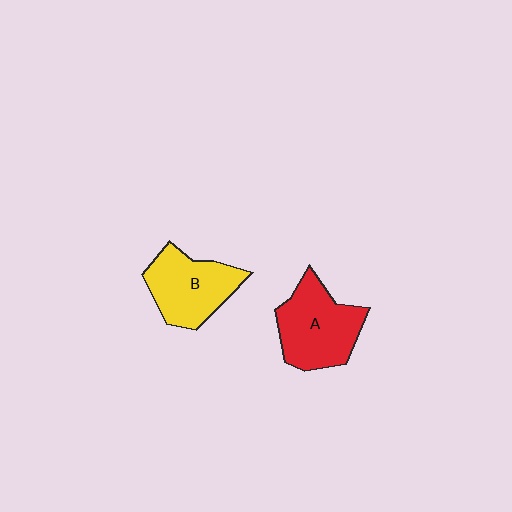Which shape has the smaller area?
Shape B (yellow).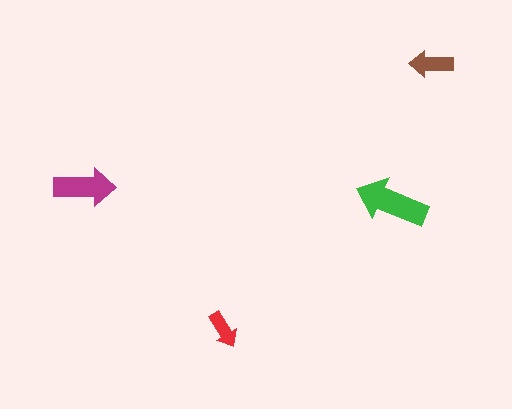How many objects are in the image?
There are 4 objects in the image.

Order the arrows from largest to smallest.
the green one, the magenta one, the brown one, the red one.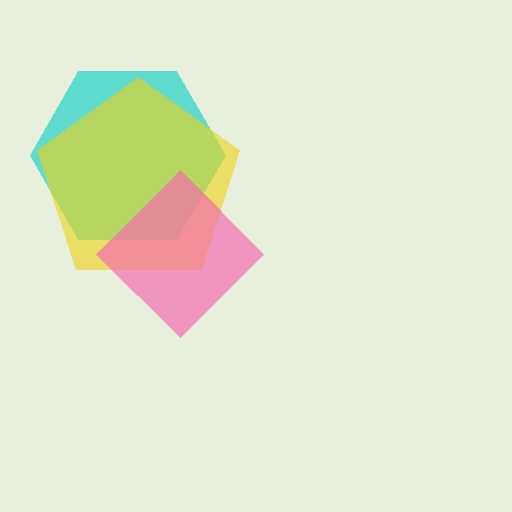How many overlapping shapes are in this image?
There are 3 overlapping shapes in the image.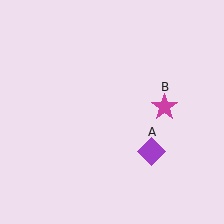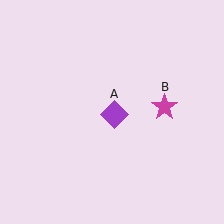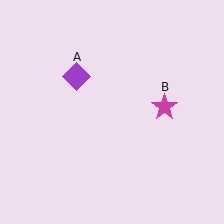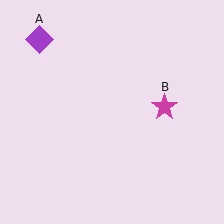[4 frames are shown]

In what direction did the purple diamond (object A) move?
The purple diamond (object A) moved up and to the left.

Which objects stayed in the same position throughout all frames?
Magenta star (object B) remained stationary.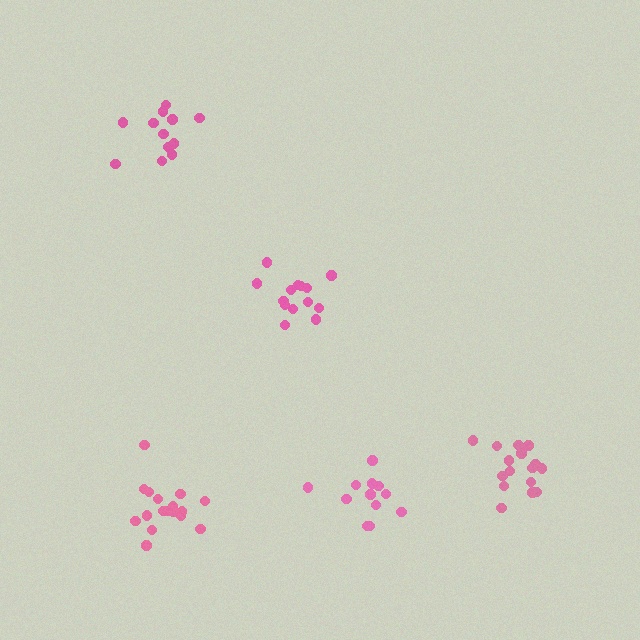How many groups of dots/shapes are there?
There are 5 groups.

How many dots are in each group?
Group 1: 14 dots, Group 2: 12 dots, Group 3: 17 dots, Group 4: 12 dots, Group 5: 16 dots (71 total).